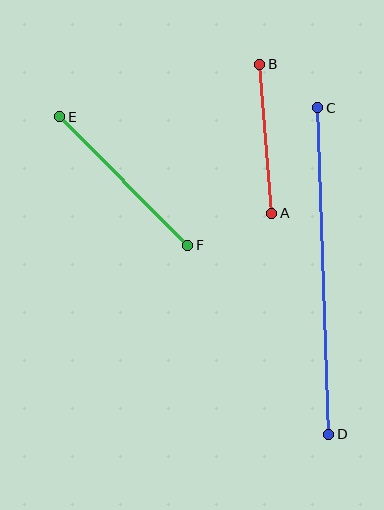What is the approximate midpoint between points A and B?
The midpoint is at approximately (266, 139) pixels.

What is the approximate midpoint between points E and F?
The midpoint is at approximately (124, 181) pixels.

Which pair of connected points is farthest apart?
Points C and D are farthest apart.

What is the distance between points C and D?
The distance is approximately 327 pixels.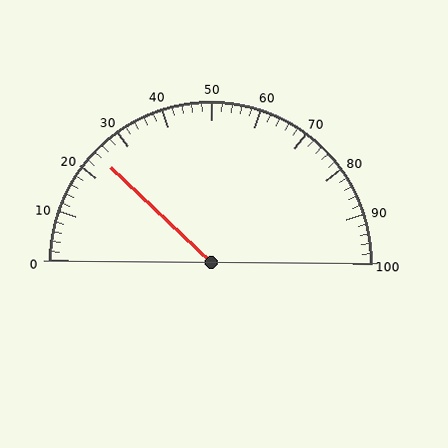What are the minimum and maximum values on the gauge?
The gauge ranges from 0 to 100.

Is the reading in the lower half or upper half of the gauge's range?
The reading is in the lower half of the range (0 to 100).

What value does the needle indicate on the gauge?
The needle indicates approximately 24.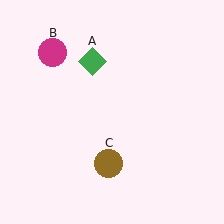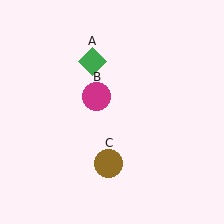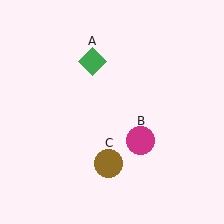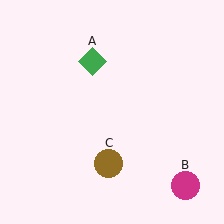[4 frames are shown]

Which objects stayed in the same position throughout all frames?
Green diamond (object A) and brown circle (object C) remained stationary.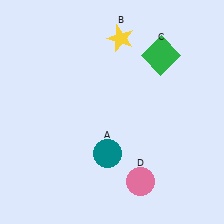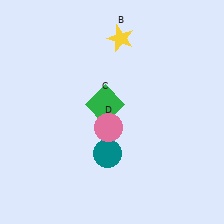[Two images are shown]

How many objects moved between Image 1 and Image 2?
2 objects moved between the two images.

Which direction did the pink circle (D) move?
The pink circle (D) moved up.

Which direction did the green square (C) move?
The green square (C) moved left.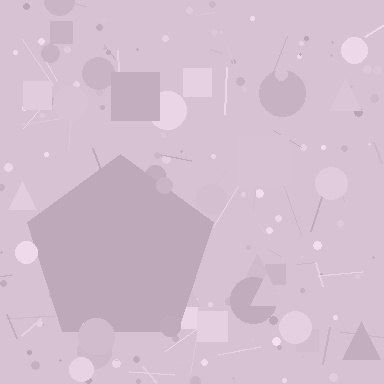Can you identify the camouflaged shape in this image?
The camouflaged shape is a pentagon.